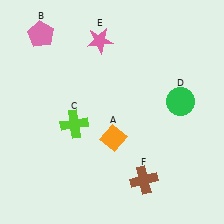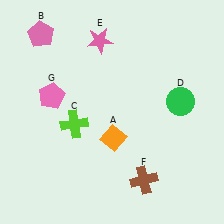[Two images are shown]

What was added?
A pink pentagon (G) was added in Image 2.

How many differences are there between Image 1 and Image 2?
There is 1 difference between the two images.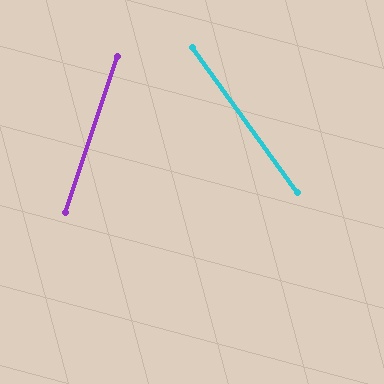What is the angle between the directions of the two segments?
Approximately 55 degrees.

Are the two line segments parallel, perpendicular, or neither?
Neither parallel nor perpendicular — they differ by about 55°.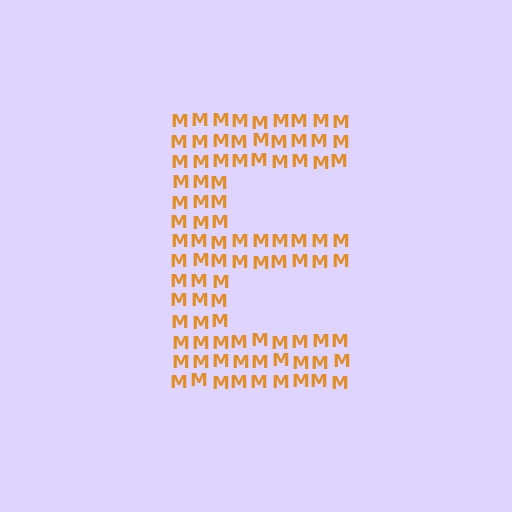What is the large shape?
The large shape is the letter E.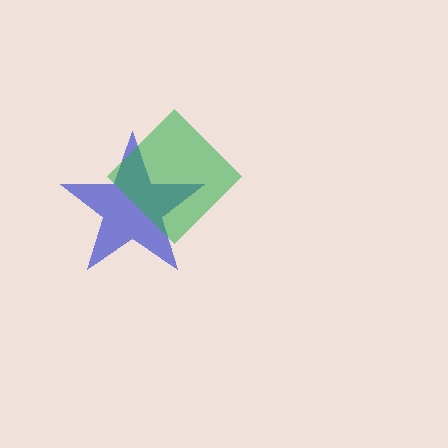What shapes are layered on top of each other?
The layered shapes are: a blue star, a green diamond.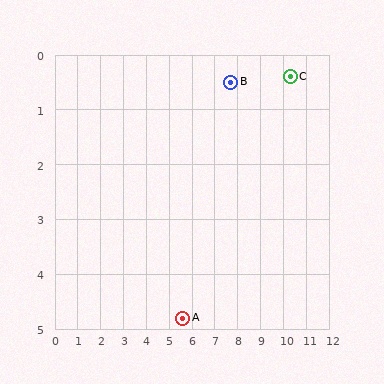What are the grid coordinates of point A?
Point A is at approximately (5.6, 4.8).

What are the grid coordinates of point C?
Point C is at approximately (10.3, 0.4).